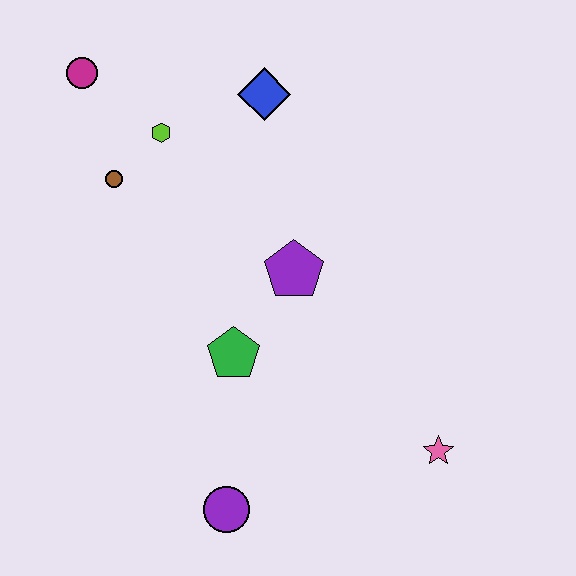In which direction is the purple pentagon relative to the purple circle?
The purple pentagon is above the purple circle.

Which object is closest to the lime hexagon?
The brown circle is closest to the lime hexagon.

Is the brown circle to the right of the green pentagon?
No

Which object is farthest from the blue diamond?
The purple circle is farthest from the blue diamond.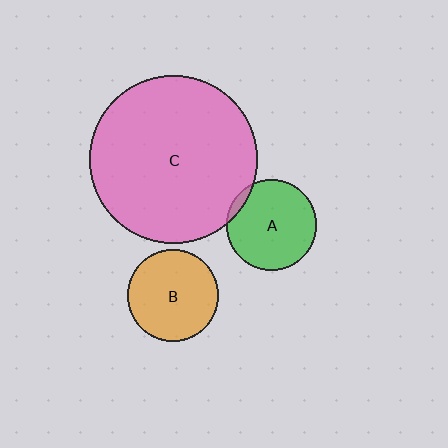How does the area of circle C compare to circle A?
Approximately 3.4 times.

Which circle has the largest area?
Circle C (pink).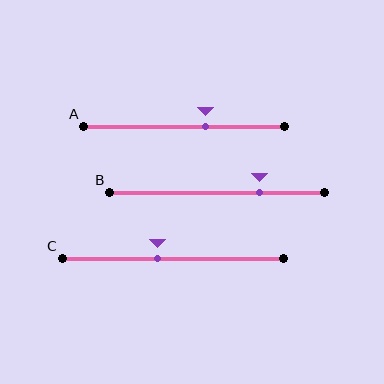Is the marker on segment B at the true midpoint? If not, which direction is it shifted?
No, the marker on segment B is shifted to the right by about 20% of the segment length.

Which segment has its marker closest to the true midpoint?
Segment C has its marker closest to the true midpoint.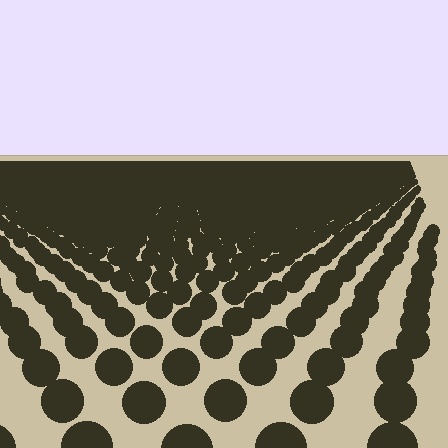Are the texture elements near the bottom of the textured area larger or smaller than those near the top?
Larger. Near the bottom, elements are closer to the viewer and appear at a bigger on-screen size.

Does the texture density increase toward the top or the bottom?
Density increases toward the top.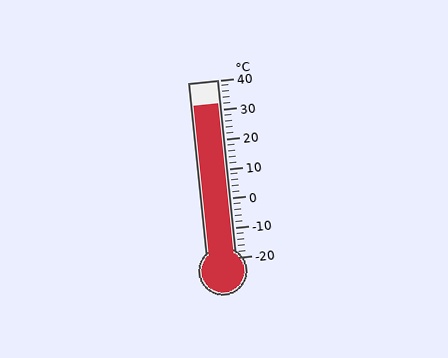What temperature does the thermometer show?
The thermometer shows approximately 32°C.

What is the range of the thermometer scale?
The thermometer scale ranges from -20°C to 40°C.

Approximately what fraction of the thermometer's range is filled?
The thermometer is filled to approximately 85% of its range.